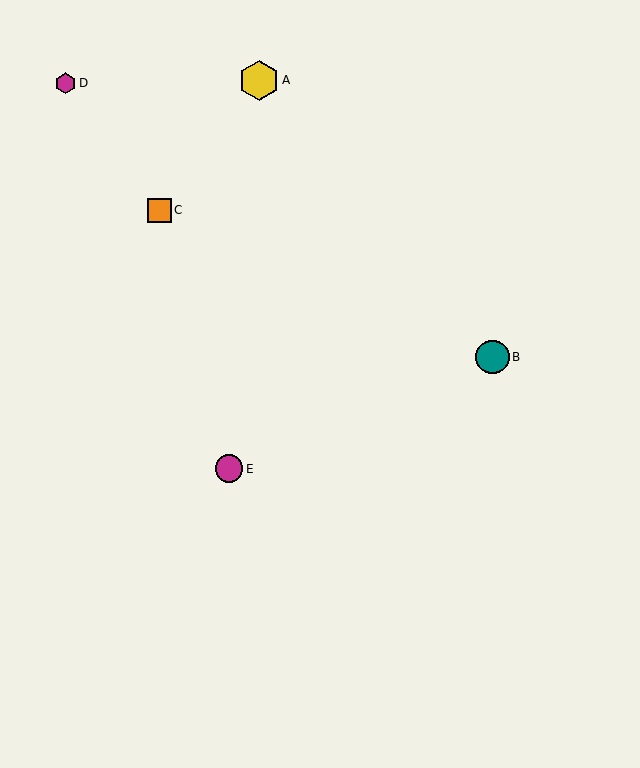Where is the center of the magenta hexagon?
The center of the magenta hexagon is at (65, 83).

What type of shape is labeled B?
Shape B is a teal circle.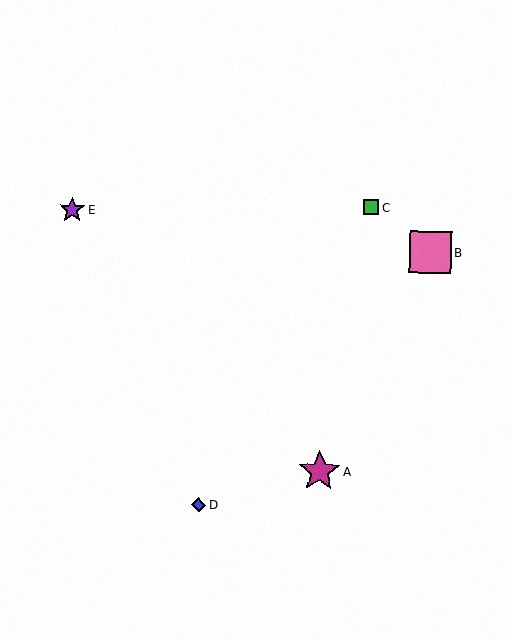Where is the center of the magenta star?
The center of the magenta star is at (319, 471).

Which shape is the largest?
The pink square (labeled B) is the largest.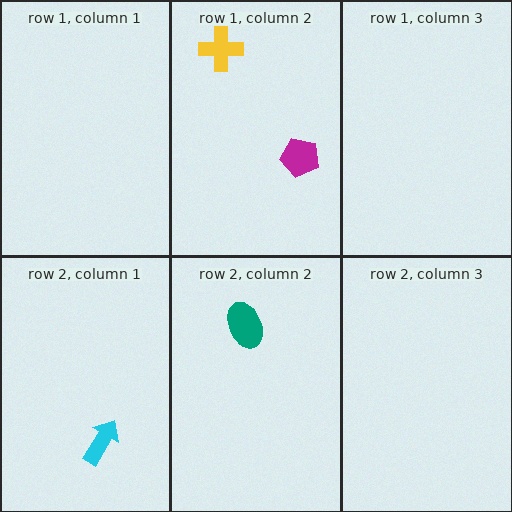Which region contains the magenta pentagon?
The row 1, column 2 region.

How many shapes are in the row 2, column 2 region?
1.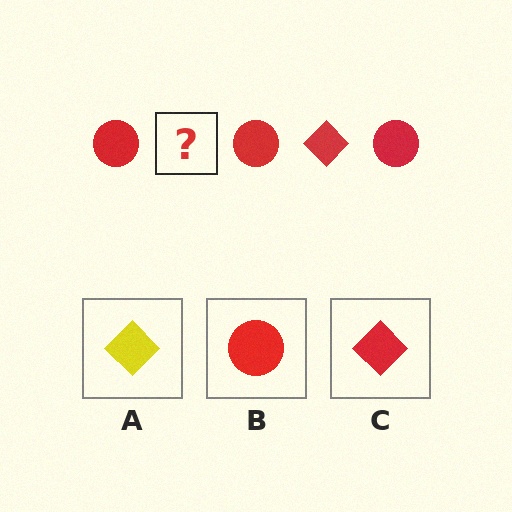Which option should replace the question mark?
Option C.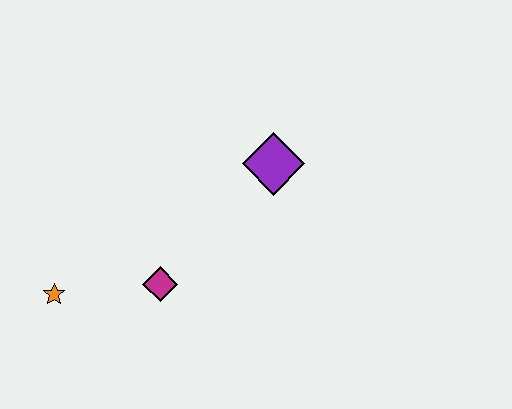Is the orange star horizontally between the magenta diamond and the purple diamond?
No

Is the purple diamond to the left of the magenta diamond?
No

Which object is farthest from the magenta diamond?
The purple diamond is farthest from the magenta diamond.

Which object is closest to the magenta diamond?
The orange star is closest to the magenta diamond.